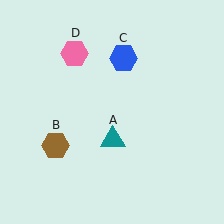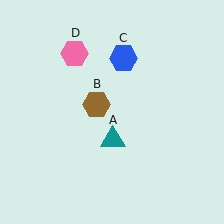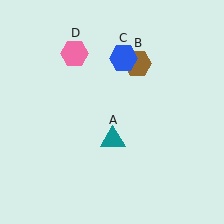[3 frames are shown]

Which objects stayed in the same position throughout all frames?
Teal triangle (object A) and blue hexagon (object C) and pink hexagon (object D) remained stationary.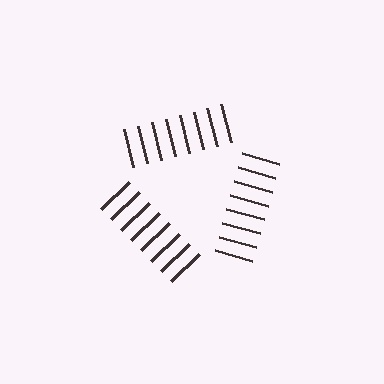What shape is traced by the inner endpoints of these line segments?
An illusory triangle — the line segments terminate on its edges but no continuous stroke is drawn.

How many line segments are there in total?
24 — 8 along each of the 3 edges.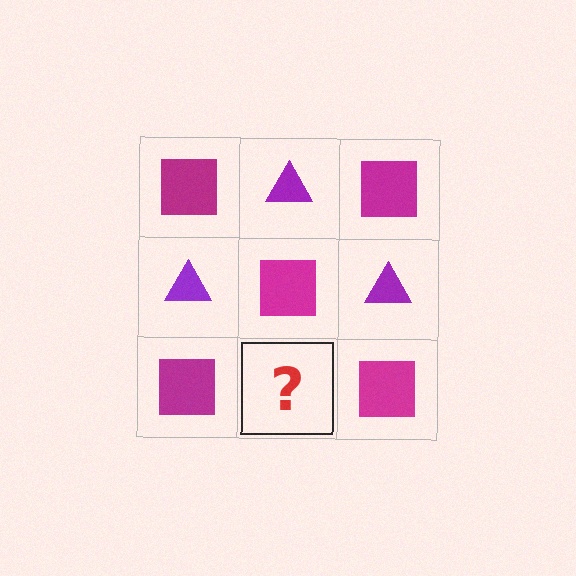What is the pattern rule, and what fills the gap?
The rule is that it alternates magenta square and purple triangle in a checkerboard pattern. The gap should be filled with a purple triangle.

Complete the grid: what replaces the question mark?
The question mark should be replaced with a purple triangle.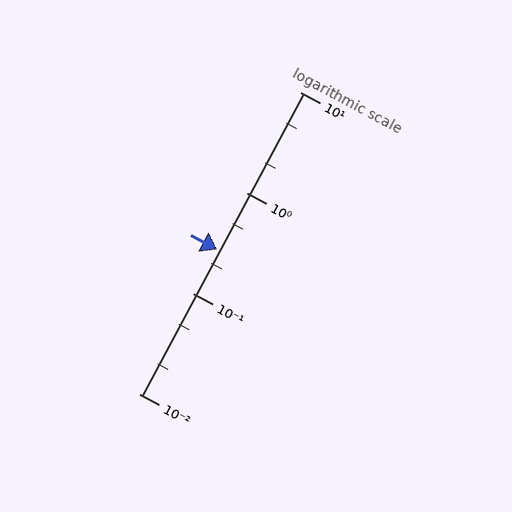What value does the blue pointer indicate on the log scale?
The pointer indicates approximately 0.27.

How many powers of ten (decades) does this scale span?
The scale spans 3 decades, from 0.01 to 10.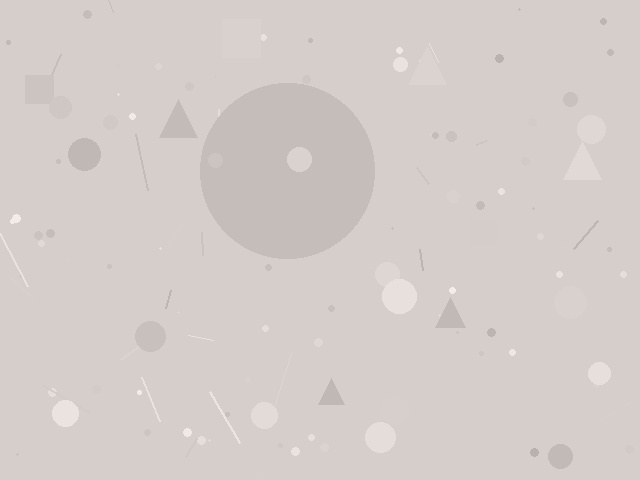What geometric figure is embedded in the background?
A circle is embedded in the background.